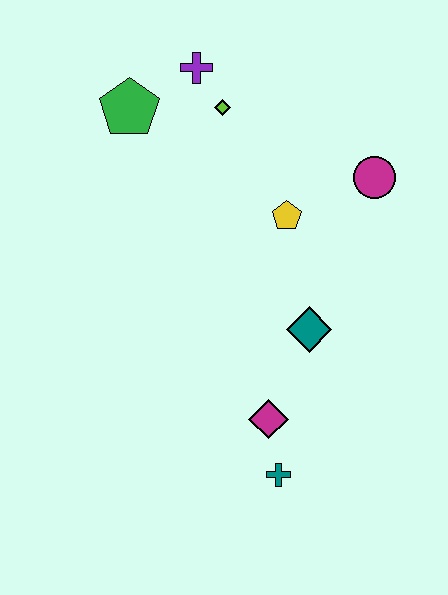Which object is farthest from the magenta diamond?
The purple cross is farthest from the magenta diamond.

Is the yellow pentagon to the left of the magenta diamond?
No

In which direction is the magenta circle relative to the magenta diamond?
The magenta circle is above the magenta diamond.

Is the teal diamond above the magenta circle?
No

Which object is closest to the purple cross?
The lime diamond is closest to the purple cross.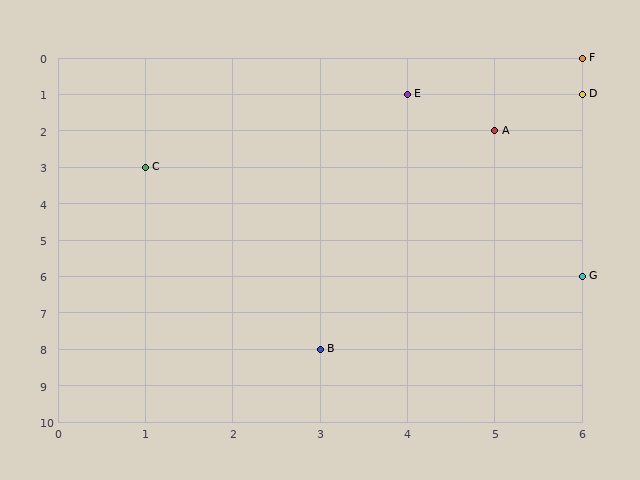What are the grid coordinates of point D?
Point D is at grid coordinates (6, 1).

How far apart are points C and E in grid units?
Points C and E are 3 columns and 2 rows apart (about 3.6 grid units diagonally).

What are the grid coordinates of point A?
Point A is at grid coordinates (5, 2).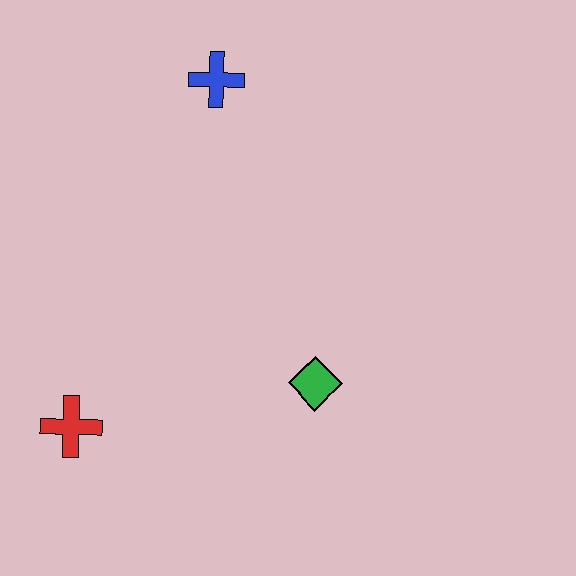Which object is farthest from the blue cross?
The red cross is farthest from the blue cross.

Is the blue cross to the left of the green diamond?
Yes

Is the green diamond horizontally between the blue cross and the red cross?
No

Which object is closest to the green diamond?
The red cross is closest to the green diamond.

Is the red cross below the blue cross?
Yes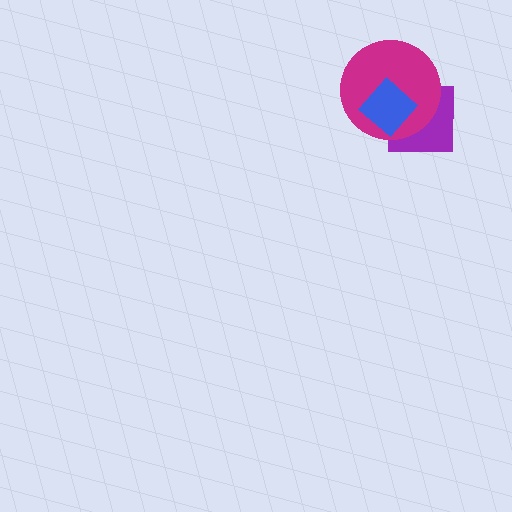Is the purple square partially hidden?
Yes, it is partially covered by another shape.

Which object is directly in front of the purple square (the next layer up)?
The magenta circle is directly in front of the purple square.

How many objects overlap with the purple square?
2 objects overlap with the purple square.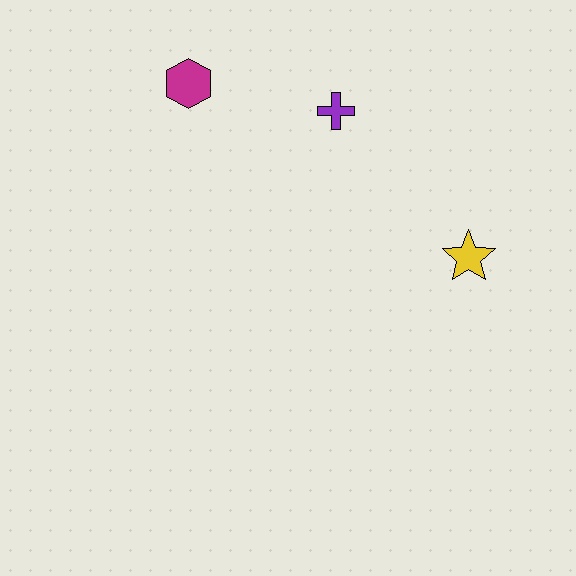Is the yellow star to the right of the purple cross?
Yes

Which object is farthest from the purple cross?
The yellow star is farthest from the purple cross.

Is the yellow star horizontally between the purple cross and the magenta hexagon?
No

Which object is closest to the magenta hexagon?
The purple cross is closest to the magenta hexagon.